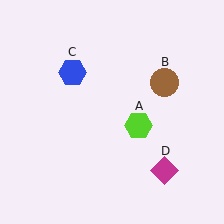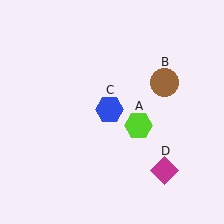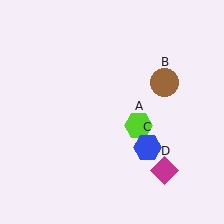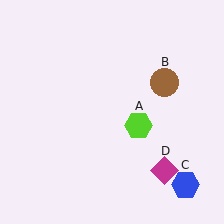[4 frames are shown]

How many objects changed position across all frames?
1 object changed position: blue hexagon (object C).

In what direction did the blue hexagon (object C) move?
The blue hexagon (object C) moved down and to the right.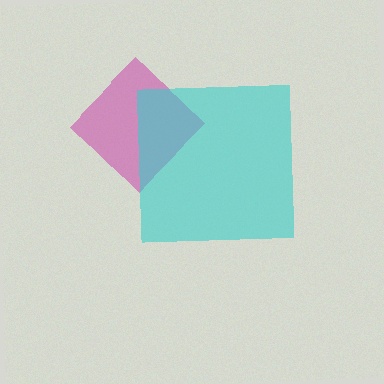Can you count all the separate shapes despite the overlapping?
Yes, there are 2 separate shapes.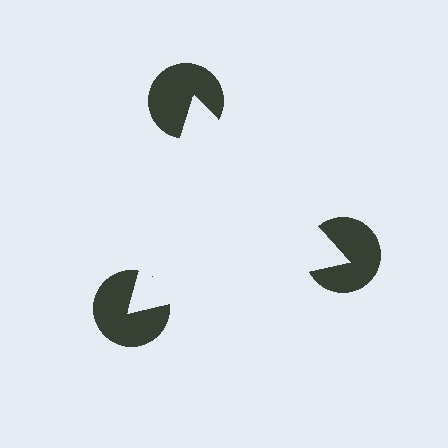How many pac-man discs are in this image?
There are 3 — one at each vertex of the illusory triangle.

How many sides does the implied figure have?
3 sides.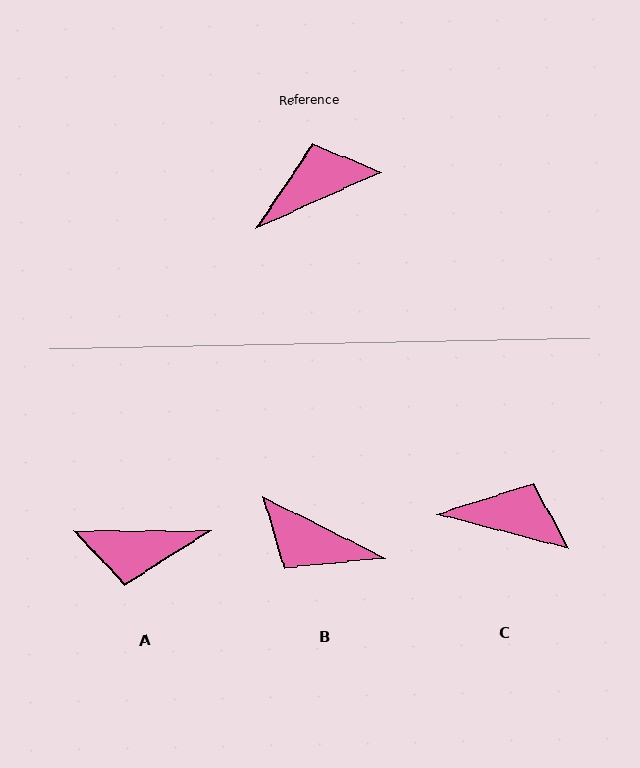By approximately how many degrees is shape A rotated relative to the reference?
Approximately 156 degrees counter-clockwise.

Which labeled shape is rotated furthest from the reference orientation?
A, about 156 degrees away.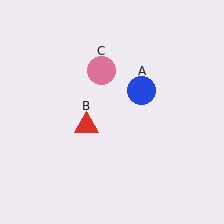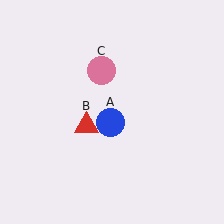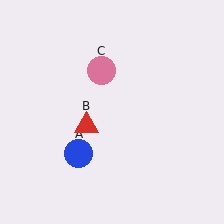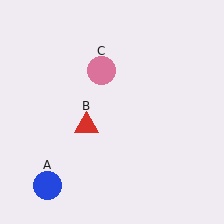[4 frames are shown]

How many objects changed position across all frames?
1 object changed position: blue circle (object A).